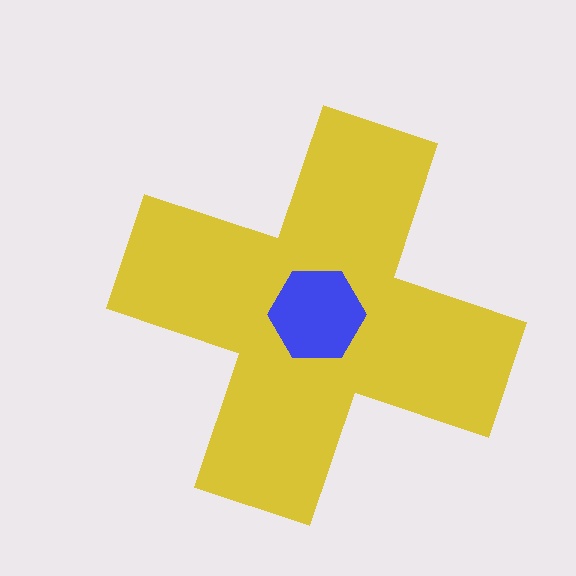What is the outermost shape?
The yellow cross.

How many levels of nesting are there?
2.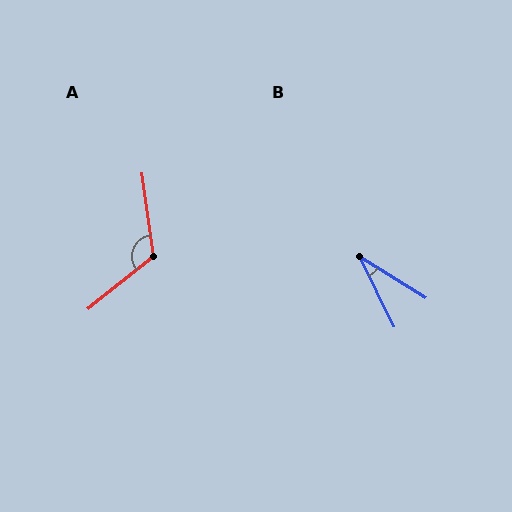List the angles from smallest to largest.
B (32°), A (121°).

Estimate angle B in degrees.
Approximately 32 degrees.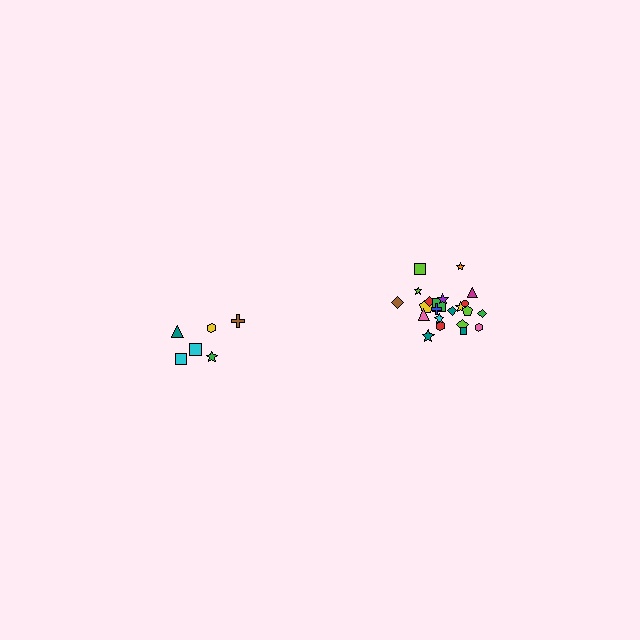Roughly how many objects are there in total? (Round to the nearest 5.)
Roughly 30 objects in total.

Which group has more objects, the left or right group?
The right group.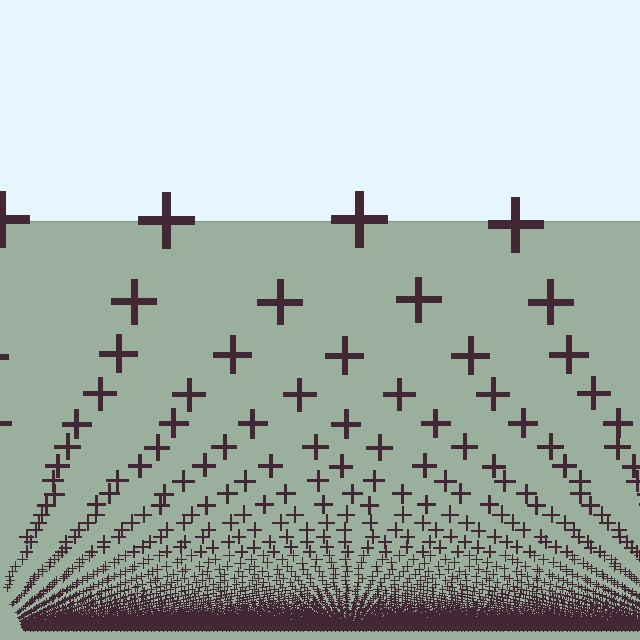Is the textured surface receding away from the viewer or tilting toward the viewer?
The surface appears to tilt toward the viewer. Texture elements get larger and sparser toward the top.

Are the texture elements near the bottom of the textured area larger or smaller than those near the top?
Smaller. The gradient is inverted — elements near the bottom are smaller and denser.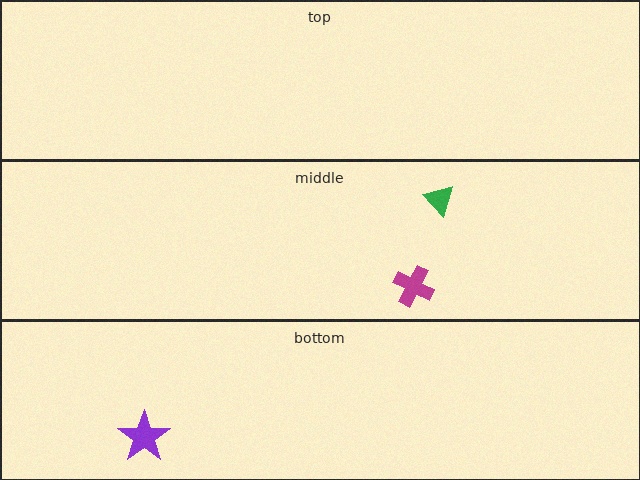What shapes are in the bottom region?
The purple star.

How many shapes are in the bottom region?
1.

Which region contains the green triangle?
The middle region.